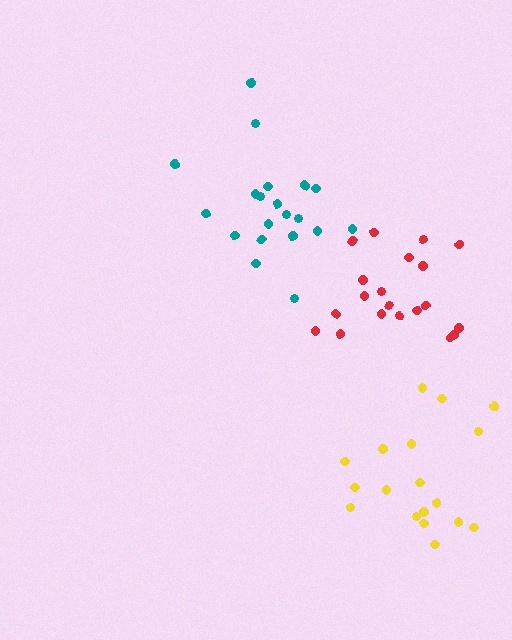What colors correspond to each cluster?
The clusters are colored: red, yellow, teal.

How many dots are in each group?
Group 1: 20 dots, Group 2: 18 dots, Group 3: 20 dots (58 total).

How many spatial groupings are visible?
There are 3 spatial groupings.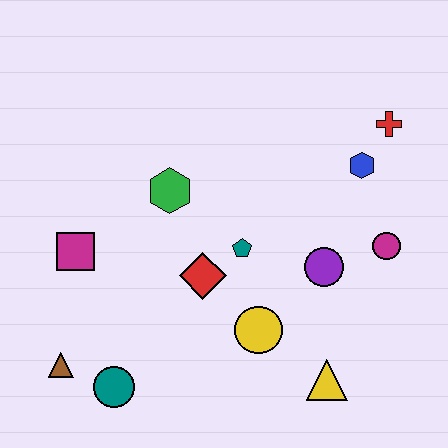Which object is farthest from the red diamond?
The red cross is farthest from the red diamond.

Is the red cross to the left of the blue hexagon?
No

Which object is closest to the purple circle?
The magenta circle is closest to the purple circle.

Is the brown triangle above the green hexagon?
No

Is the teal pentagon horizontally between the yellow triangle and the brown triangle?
Yes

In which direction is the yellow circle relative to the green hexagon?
The yellow circle is below the green hexagon.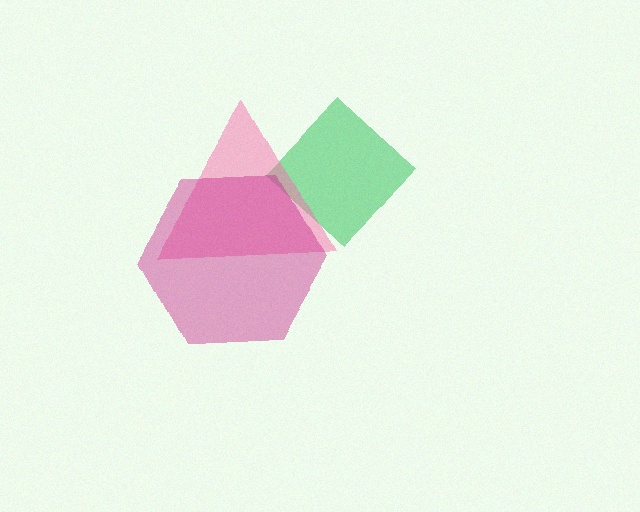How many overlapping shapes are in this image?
There are 3 overlapping shapes in the image.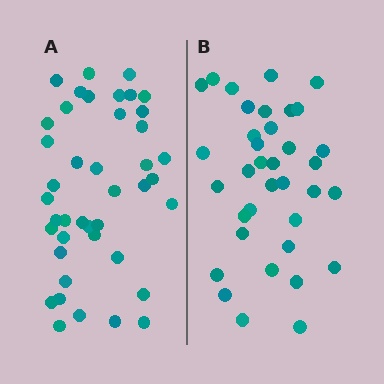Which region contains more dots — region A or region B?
Region A (the left region) has more dots.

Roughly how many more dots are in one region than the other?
Region A has about 6 more dots than region B.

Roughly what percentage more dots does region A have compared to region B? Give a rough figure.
About 15% more.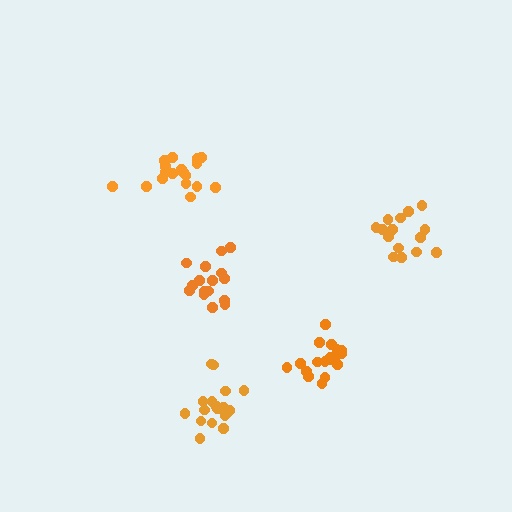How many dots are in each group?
Group 1: 16 dots, Group 2: 18 dots, Group 3: 15 dots, Group 4: 18 dots, Group 5: 18 dots (85 total).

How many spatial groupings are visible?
There are 5 spatial groupings.